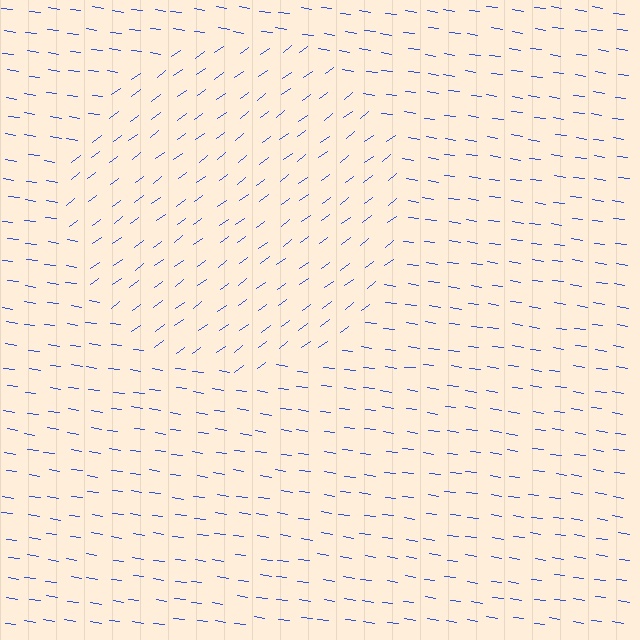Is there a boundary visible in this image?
Yes, there is a texture boundary formed by a change in line orientation.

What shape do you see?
I see a circle.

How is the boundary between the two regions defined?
The boundary is defined purely by a change in line orientation (approximately 45 degrees difference). All lines are the same color and thickness.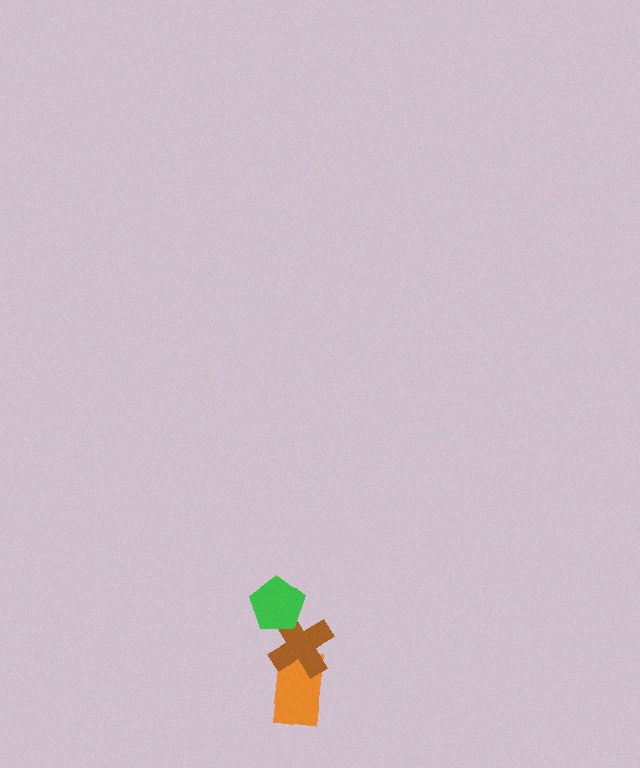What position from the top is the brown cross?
The brown cross is 2nd from the top.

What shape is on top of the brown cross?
The green pentagon is on top of the brown cross.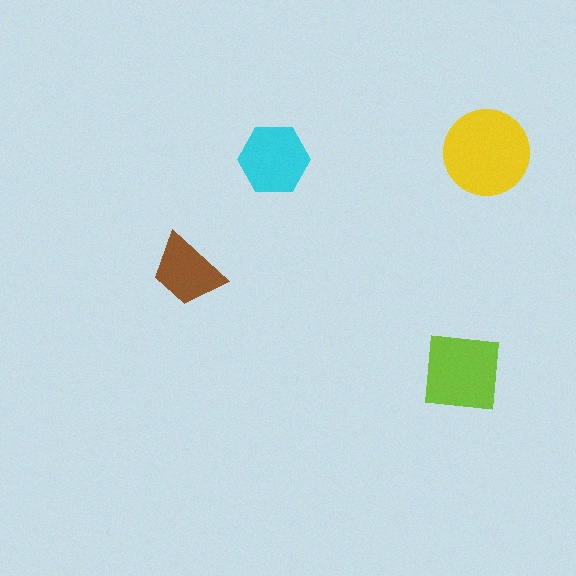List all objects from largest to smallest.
The yellow circle, the lime square, the cyan hexagon, the brown trapezoid.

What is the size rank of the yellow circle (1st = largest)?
1st.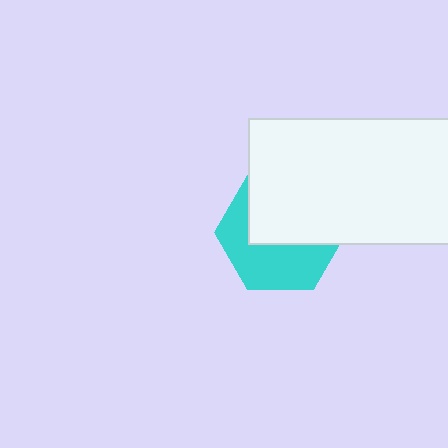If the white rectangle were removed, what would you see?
You would see the complete cyan hexagon.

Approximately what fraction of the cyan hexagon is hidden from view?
Roughly 52% of the cyan hexagon is hidden behind the white rectangle.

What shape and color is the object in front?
The object in front is a white rectangle.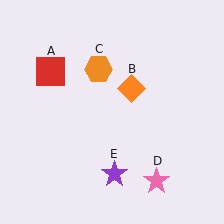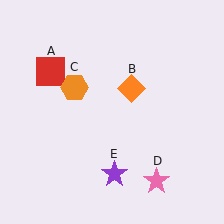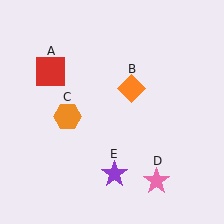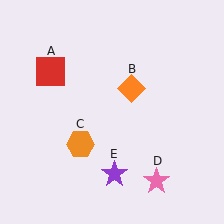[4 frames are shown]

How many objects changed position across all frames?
1 object changed position: orange hexagon (object C).